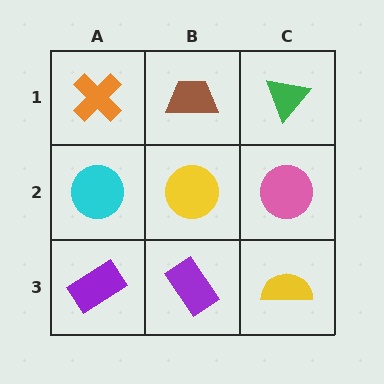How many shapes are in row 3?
3 shapes.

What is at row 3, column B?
A purple rectangle.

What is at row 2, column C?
A pink circle.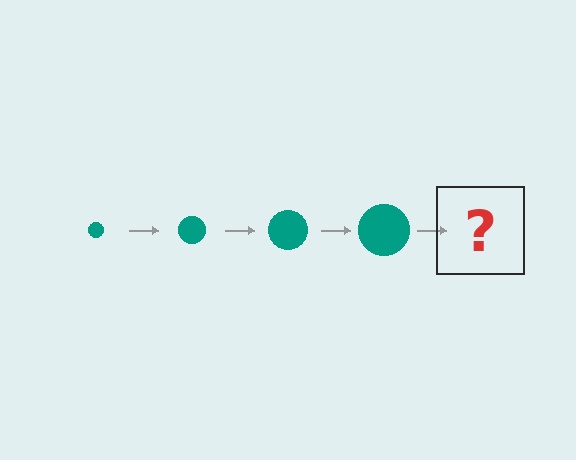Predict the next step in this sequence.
The next step is a teal circle, larger than the previous one.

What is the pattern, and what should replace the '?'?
The pattern is that the circle gets progressively larger each step. The '?' should be a teal circle, larger than the previous one.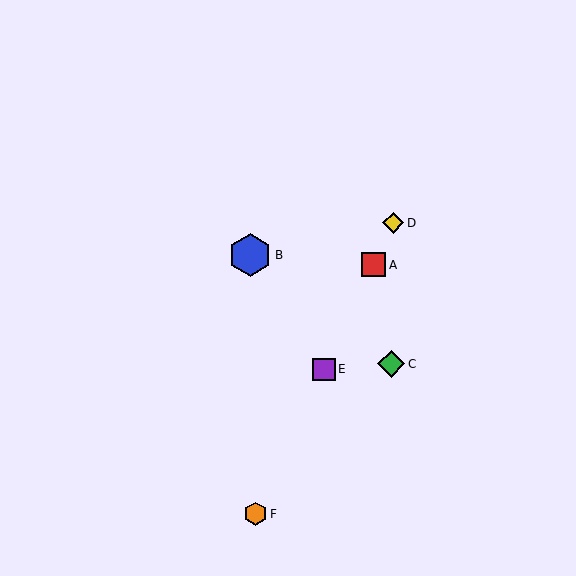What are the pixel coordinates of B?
Object B is at (250, 255).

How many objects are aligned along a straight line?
4 objects (A, D, E, F) are aligned along a straight line.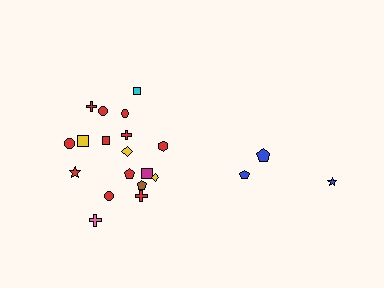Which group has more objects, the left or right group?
The left group.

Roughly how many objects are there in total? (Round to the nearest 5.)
Roughly 20 objects in total.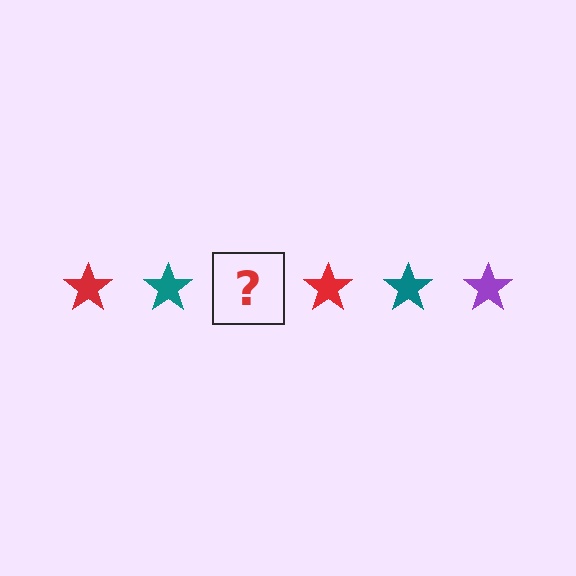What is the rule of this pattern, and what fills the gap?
The rule is that the pattern cycles through red, teal, purple stars. The gap should be filled with a purple star.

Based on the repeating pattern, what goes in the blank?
The blank should be a purple star.